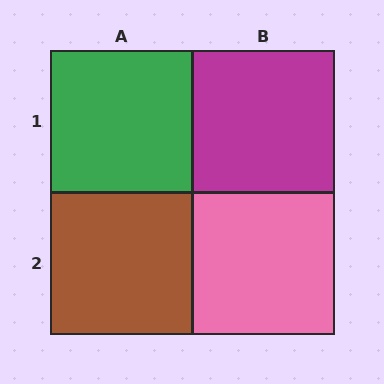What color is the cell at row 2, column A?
Brown.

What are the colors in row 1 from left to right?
Green, magenta.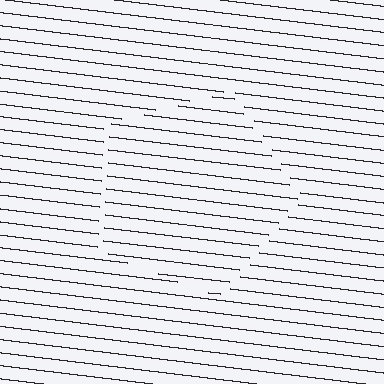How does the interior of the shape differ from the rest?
The interior of the shape contains the same grating, shifted by half a period — the contour is defined by the phase discontinuity where line-ends from the inner and outer gratings abut.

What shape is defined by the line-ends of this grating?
An illusory pentagon. The interior of the shape contains the same grating, shifted by half a period — the contour is defined by the phase discontinuity where line-ends from the inner and outer gratings abut.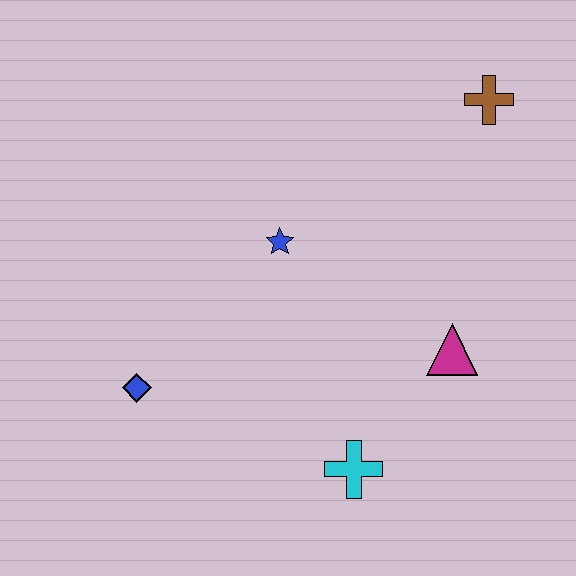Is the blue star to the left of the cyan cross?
Yes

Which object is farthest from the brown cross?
The blue diamond is farthest from the brown cross.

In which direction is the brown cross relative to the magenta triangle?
The brown cross is above the magenta triangle.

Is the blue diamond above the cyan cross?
Yes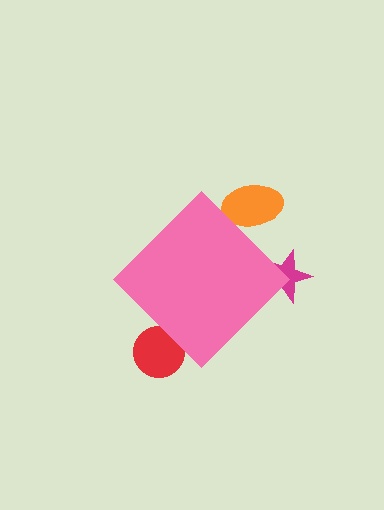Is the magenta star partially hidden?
Yes, the magenta star is partially hidden behind the pink diamond.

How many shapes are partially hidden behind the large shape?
3 shapes are partially hidden.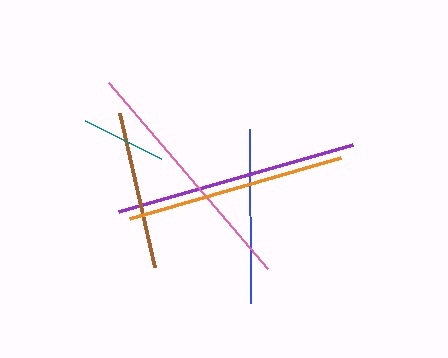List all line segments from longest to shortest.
From longest to shortest: pink, purple, orange, blue, brown, teal.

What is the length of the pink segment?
The pink segment is approximately 245 pixels long.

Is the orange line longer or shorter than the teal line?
The orange line is longer than the teal line.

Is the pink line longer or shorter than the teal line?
The pink line is longer than the teal line.